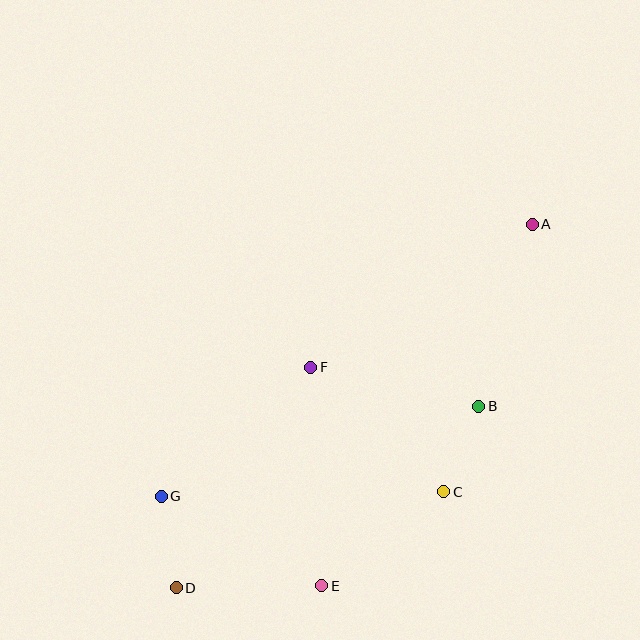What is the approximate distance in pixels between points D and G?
The distance between D and G is approximately 92 pixels.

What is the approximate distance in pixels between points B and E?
The distance between B and E is approximately 238 pixels.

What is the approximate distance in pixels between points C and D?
The distance between C and D is approximately 284 pixels.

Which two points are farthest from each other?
Points A and D are farthest from each other.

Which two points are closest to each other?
Points B and C are closest to each other.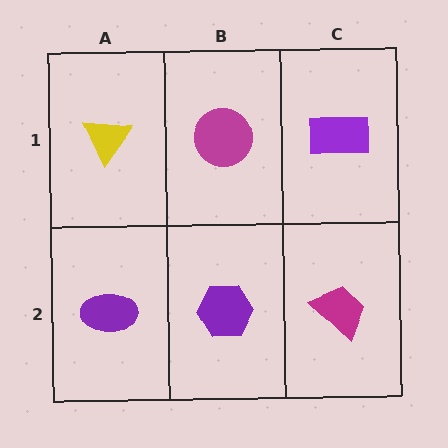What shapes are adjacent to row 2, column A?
A yellow triangle (row 1, column A), a purple hexagon (row 2, column B).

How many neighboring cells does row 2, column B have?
3.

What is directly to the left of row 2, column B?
A purple ellipse.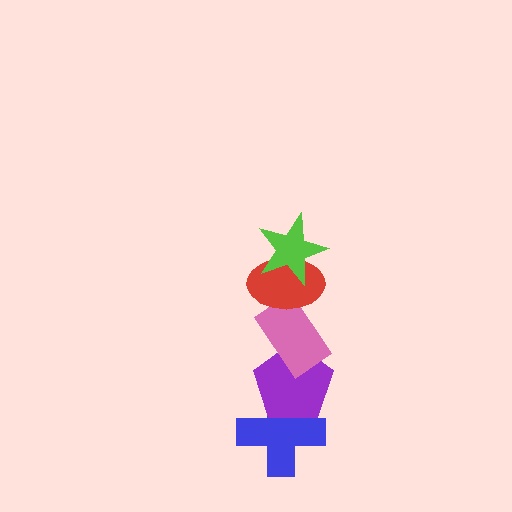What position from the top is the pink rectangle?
The pink rectangle is 3rd from the top.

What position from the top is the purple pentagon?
The purple pentagon is 4th from the top.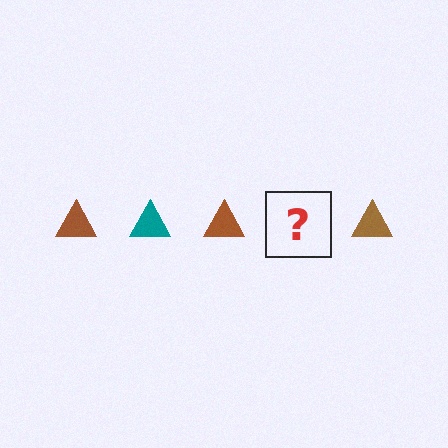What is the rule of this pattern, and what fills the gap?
The rule is that the pattern cycles through brown, teal triangles. The gap should be filled with a teal triangle.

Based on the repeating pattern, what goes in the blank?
The blank should be a teal triangle.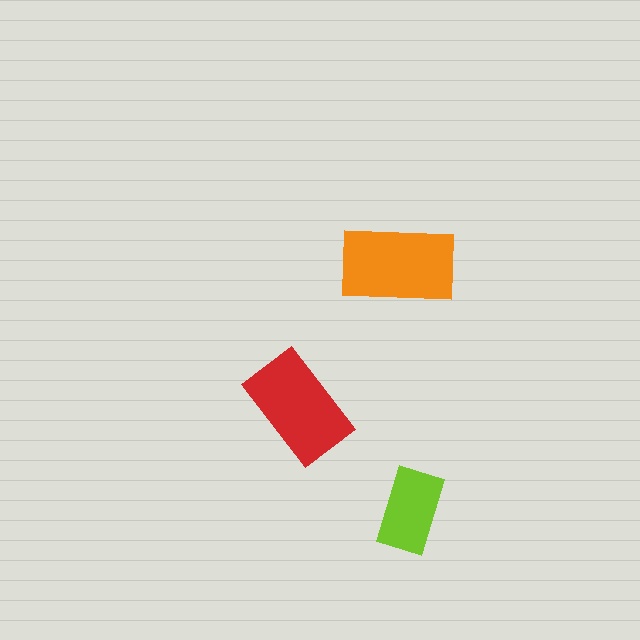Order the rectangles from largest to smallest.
the orange one, the red one, the lime one.